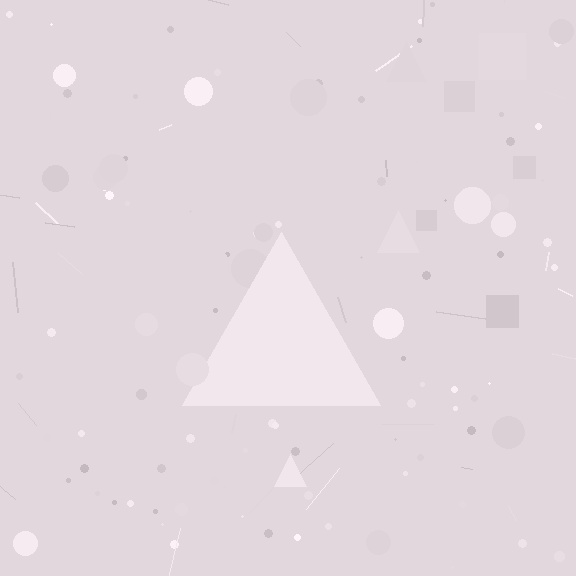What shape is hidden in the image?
A triangle is hidden in the image.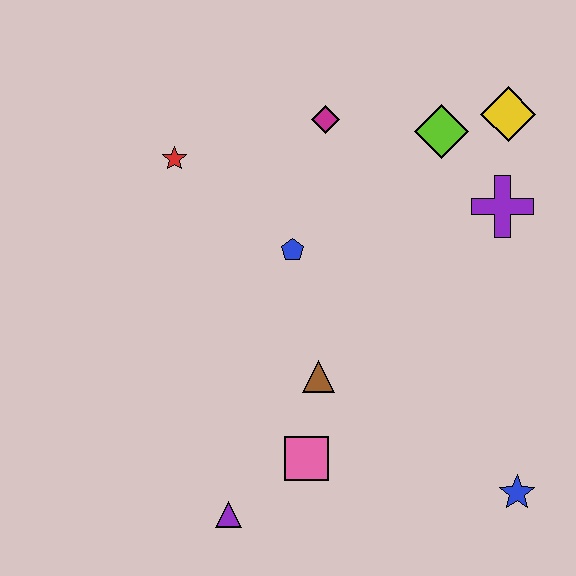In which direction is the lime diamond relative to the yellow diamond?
The lime diamond is to the left of the yellow diamond.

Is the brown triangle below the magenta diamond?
Yes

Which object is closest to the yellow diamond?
The lime diamond is closest to the yellow diamond.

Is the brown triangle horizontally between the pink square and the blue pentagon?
No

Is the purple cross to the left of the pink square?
No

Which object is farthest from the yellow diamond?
The purple triangle is farthest from the yellow diamond.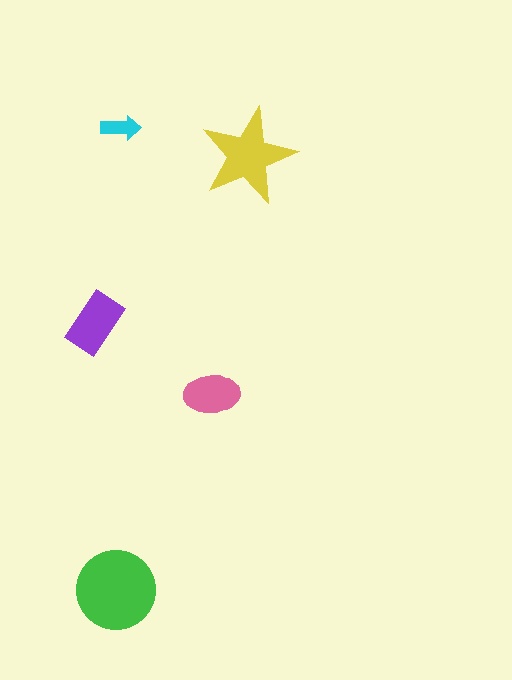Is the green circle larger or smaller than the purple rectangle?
Larger.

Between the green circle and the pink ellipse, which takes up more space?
The green circle.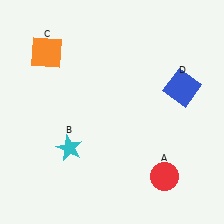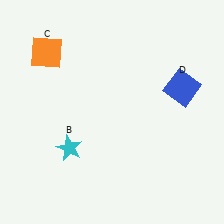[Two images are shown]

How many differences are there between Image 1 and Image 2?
There is 1 difference between the two images.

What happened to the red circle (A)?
The red circle (A) was removed in Image 2. It was in the bottom-right area of Image 1.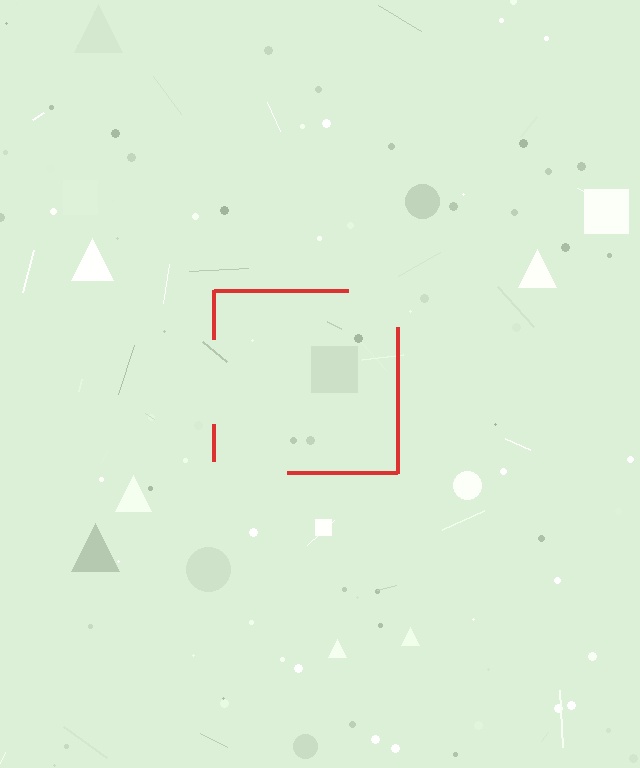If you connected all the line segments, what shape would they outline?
They would outline a square.